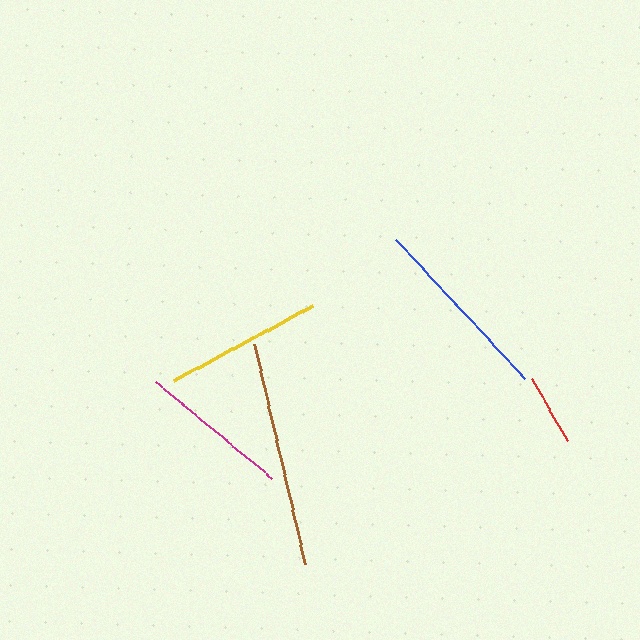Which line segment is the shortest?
The red line is the shortest at approximately 71 pixels.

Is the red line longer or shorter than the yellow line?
The yellow line is longer than the red line.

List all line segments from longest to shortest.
From longest to shortest: brown, blue, yellow, magenta, red.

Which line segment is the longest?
The brown line is the longest at approximately 226 pixels.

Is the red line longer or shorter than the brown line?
The brown line is longer than the red line.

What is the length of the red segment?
The red segment is approximately 71 pixels long.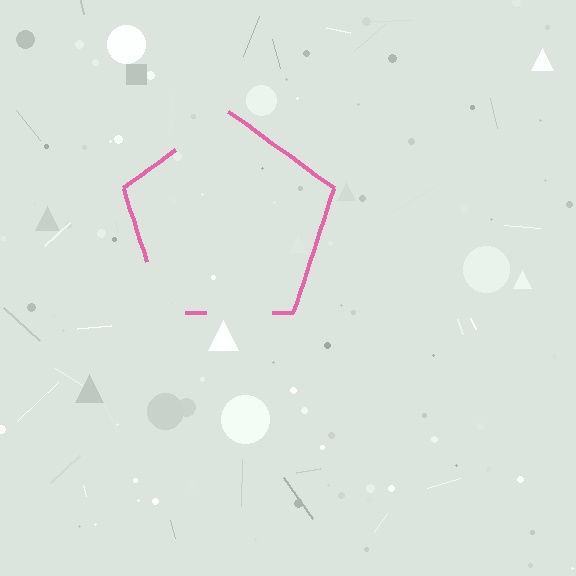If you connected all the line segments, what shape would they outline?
They would outline a pentagon.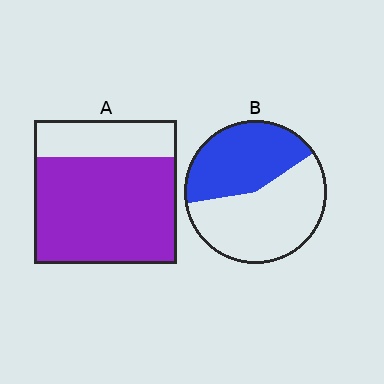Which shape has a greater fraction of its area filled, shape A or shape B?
Shape A.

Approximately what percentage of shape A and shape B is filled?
A is approximately 75% and B is approximately 45%.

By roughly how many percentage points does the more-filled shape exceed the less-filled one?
By roughly 30 percentage points (A over B).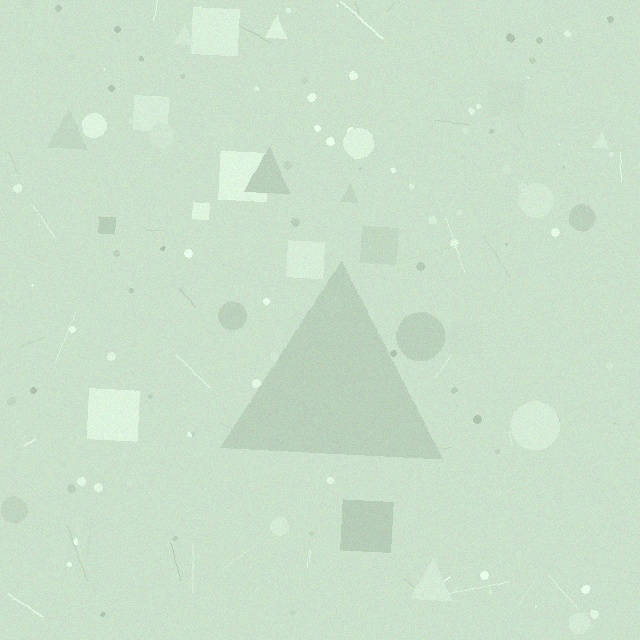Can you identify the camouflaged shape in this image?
The camouflaged shape is a triangle.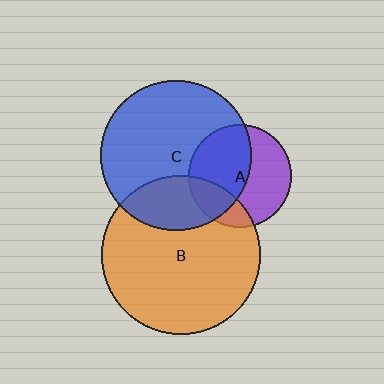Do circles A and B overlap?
Yes.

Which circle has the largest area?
Circle B (orange).